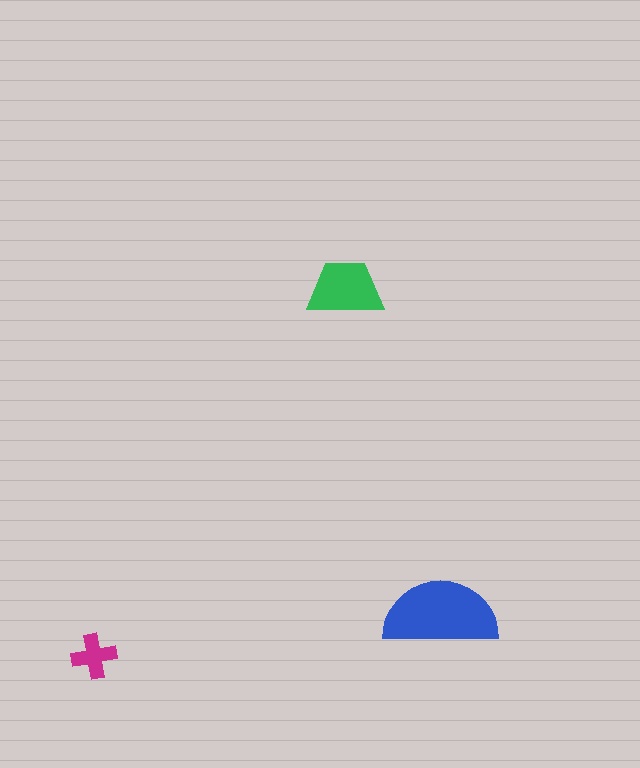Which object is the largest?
The blue semicircle.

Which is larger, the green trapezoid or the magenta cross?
The green trapezoid.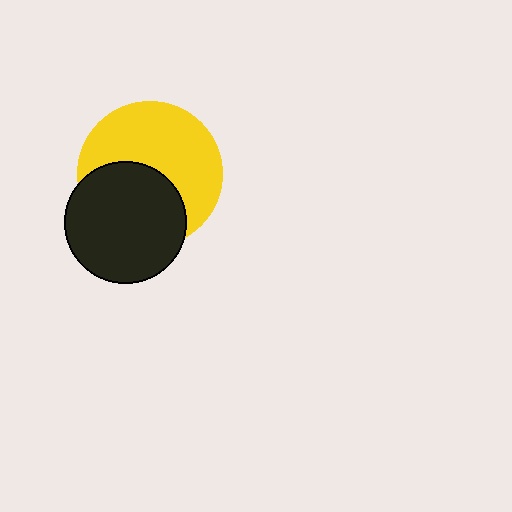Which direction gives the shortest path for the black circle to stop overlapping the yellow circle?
Moving down gives the shortest separation.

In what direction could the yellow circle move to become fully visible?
The yellow circle could move up. That would shift it out from behind the black circle entirely.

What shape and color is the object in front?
The object in front is a black circle.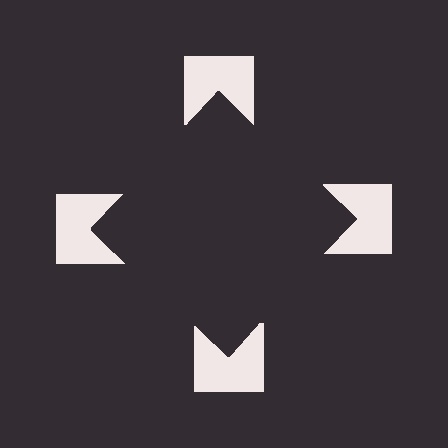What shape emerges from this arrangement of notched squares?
An illusory square — its edges are inferred from the aligned wedge cuts in the notched squares, not physically drawn.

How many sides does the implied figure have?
4 sides.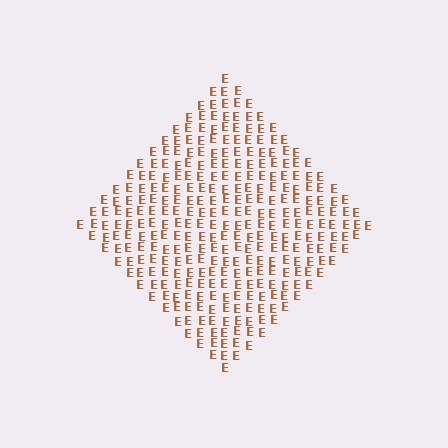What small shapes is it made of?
It is made of small letter E's.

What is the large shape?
The large shape is a diamond.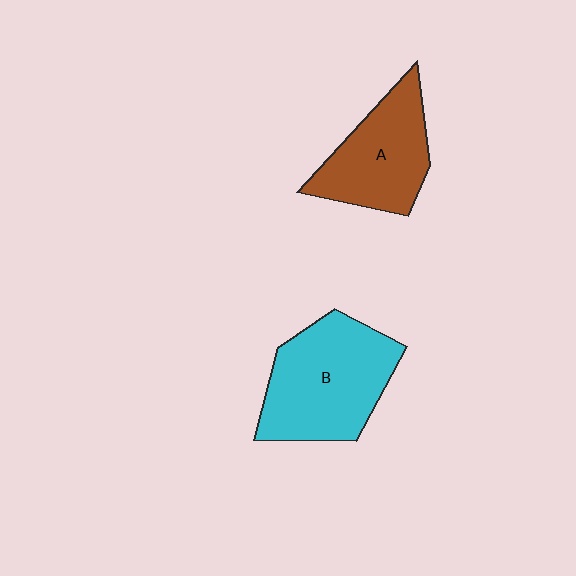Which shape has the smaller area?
Shape A (brown).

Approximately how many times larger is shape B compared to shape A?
Approximately 1.3 times.